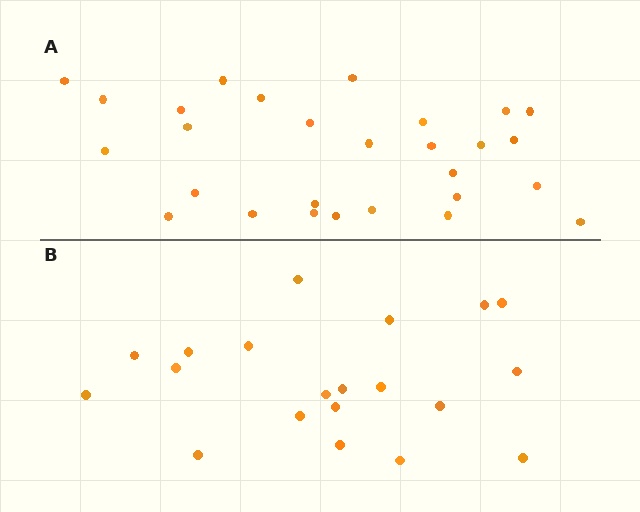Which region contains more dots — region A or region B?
Region A (the top region) has more dots.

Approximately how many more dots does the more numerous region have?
Region A has roughly 8 or so more dots than region B.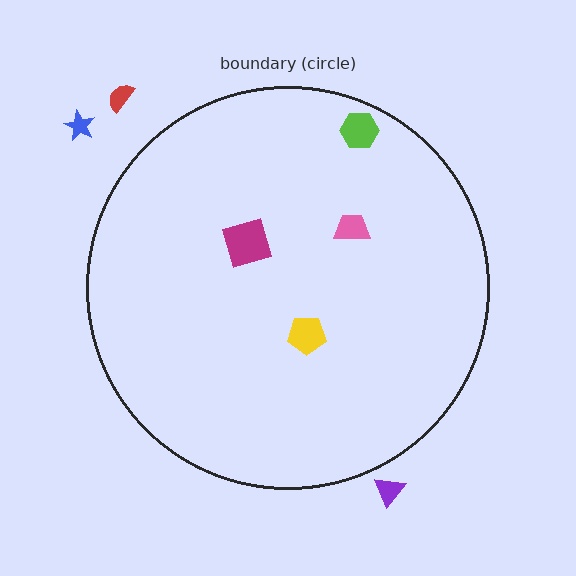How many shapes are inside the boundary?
4 inside, 3 outside.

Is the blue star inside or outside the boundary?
Outside.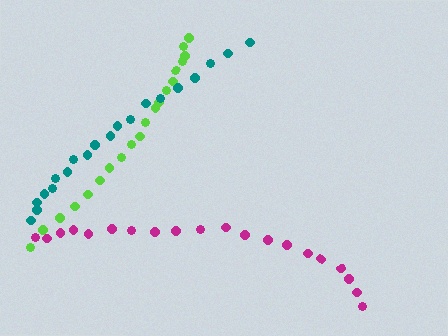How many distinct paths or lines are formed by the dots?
There are 3 distinct paths.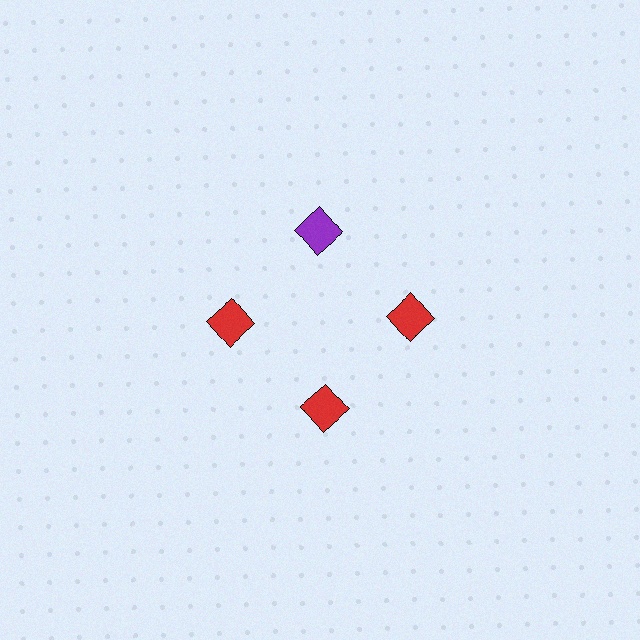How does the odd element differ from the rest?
It has a different color: purple instead of red.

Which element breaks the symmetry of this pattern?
The purple diamond at roughly the 12 o'clock position breaks the symmetry. All other shapes are red diamonds.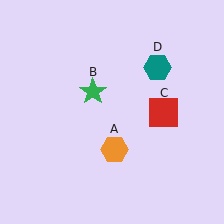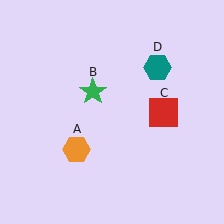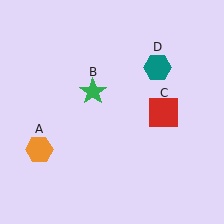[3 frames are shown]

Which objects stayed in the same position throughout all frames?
Green star (object B) and red square (object C) and teal hexagon (object D) remained stationary.